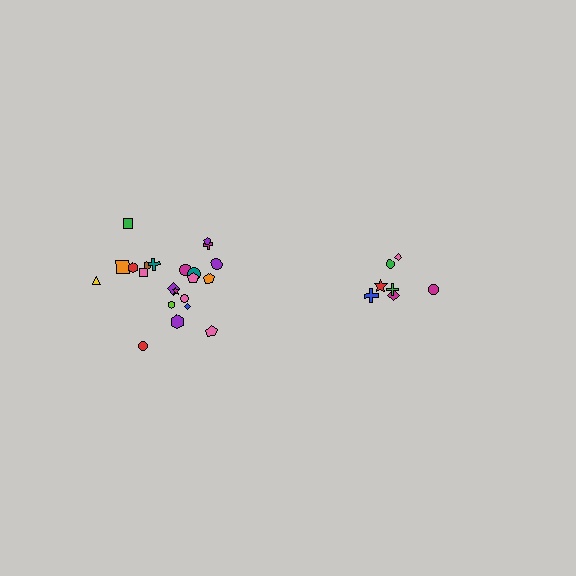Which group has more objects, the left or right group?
The left group.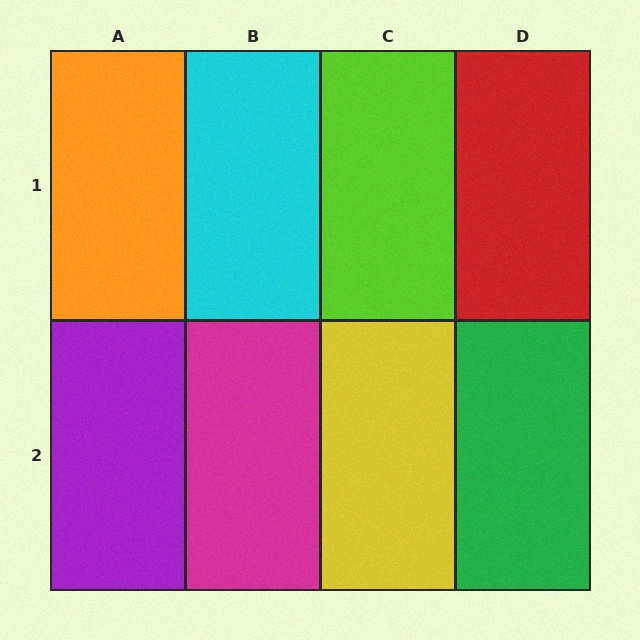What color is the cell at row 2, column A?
Purple.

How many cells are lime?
1 cell is lime.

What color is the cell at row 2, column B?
Magenta.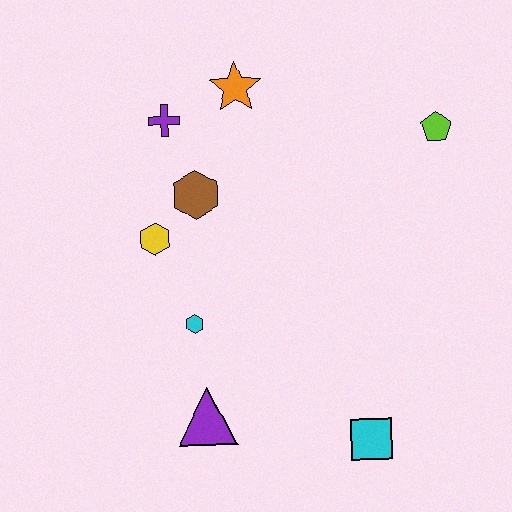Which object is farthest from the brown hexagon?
The cyan square is farthest from the brown hexagon.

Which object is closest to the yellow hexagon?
The brown hexagon is closest to the yellow hexagon.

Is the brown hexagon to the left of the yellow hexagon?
No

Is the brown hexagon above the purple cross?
No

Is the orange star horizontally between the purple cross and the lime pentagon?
Yes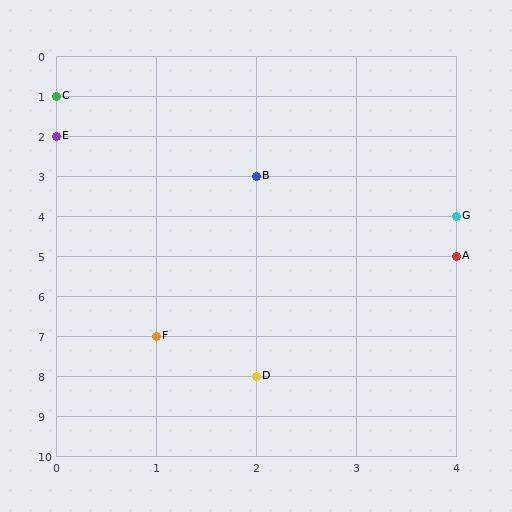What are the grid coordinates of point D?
Point D is at grid coordinates (2, 8).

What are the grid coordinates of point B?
Point B is at grid coordinates (2, 3).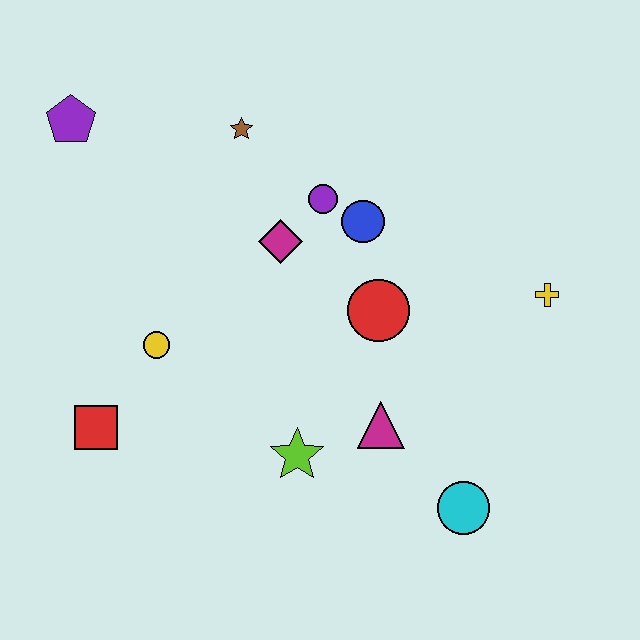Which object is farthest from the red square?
The yellow cross is farthest from the red square.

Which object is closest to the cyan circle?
The magenta triangle is closest to the cyan circle.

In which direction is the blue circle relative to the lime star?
The blue circle is above the lime star.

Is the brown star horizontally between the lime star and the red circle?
No